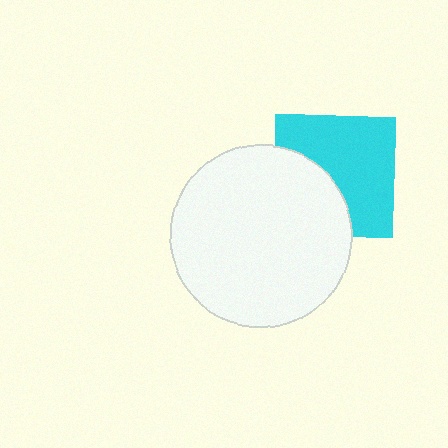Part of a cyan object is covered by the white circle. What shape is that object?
It is a square.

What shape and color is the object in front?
The object in front is a white circle.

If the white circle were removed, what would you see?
You would see the complete cyan square.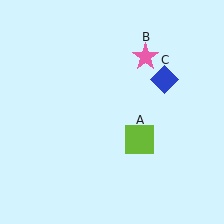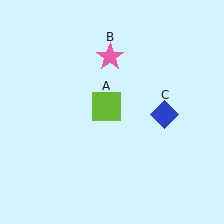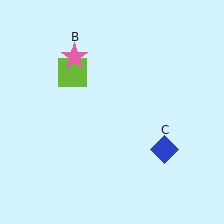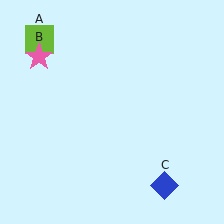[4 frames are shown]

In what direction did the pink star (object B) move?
The pink star (object B) moved left.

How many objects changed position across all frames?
3 objects changed position: lime square (object A), pink star (object B), blue diamond (object C).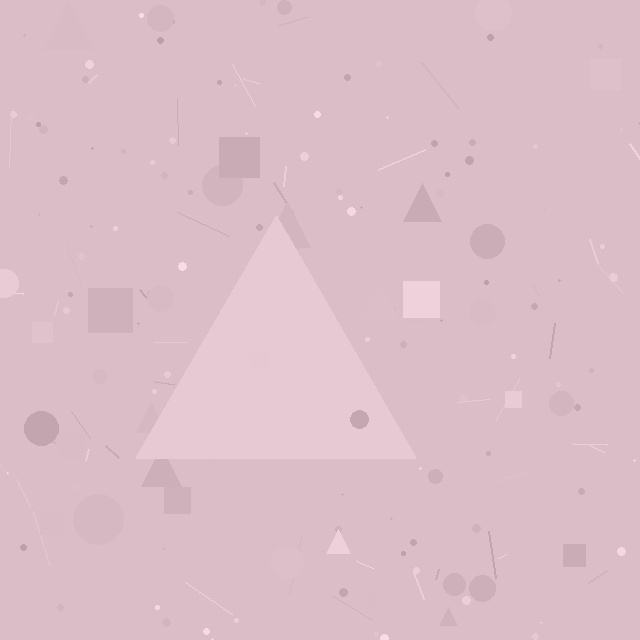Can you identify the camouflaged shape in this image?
The camouflaged shape is a triangle.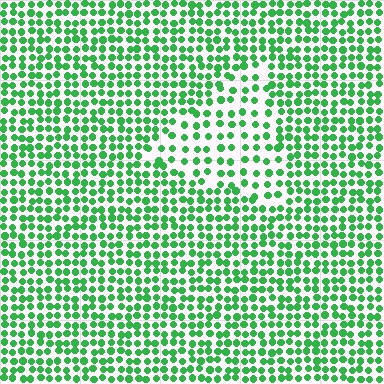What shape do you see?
I see a triangle.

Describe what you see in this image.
The image contains small green elements arranged at two different densities. A triangle-shaped region is visible where the elements are less densely packed than the surrounding area.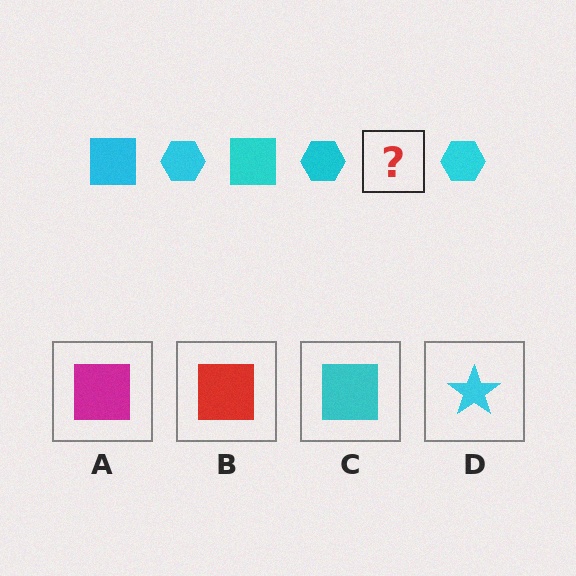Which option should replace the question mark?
Option C.